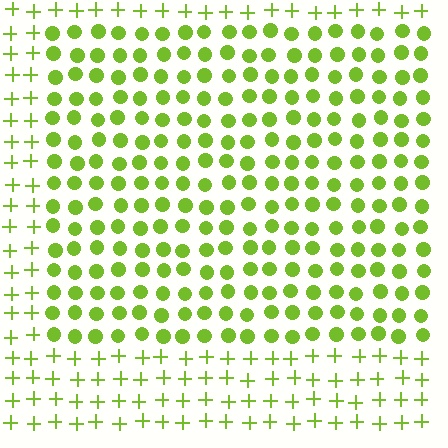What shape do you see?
I see a rectangle.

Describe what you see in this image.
The image is filled with small lime elements arranged in a uniform grid. A rectangle-shaped region contains circles, while the surrounding area contains plus signs. The boundary is defined purely by the change in element shape.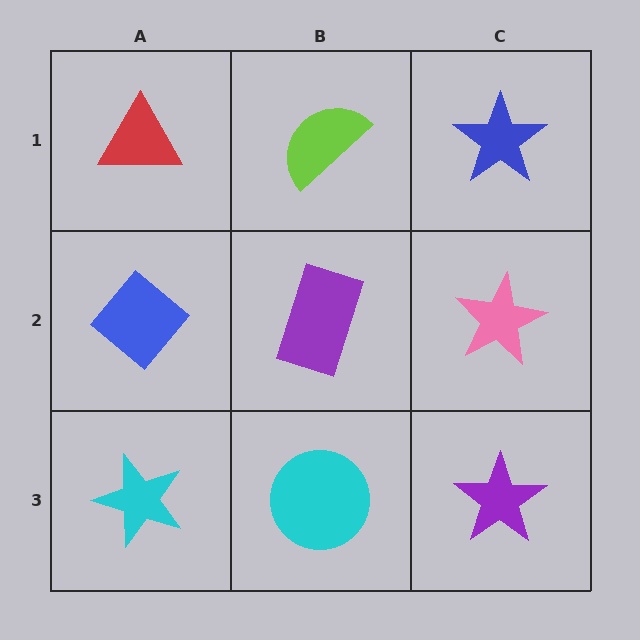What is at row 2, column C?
A pink star.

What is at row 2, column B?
A purple rectangle.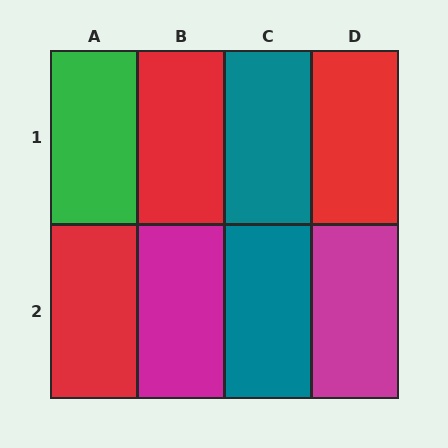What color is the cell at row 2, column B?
Magenta.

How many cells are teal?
2 cells are teal.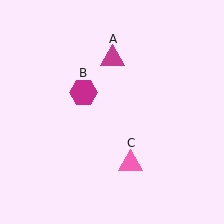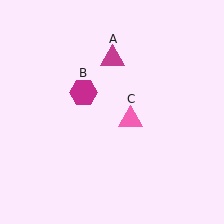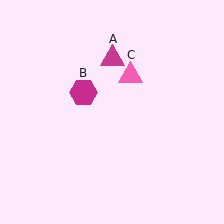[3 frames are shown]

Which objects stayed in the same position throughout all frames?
Magenta triangle (object A) and magenta hexagon (object B) remained stationary.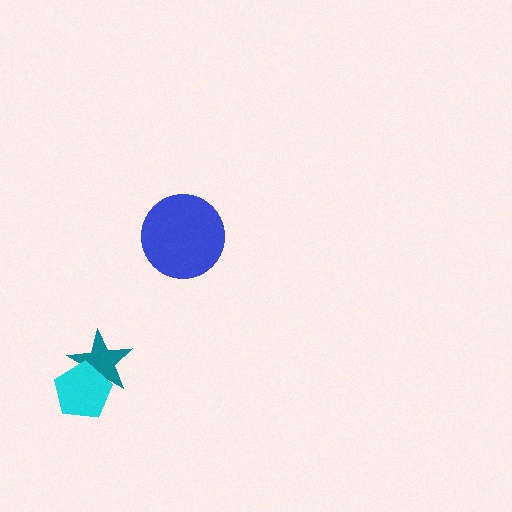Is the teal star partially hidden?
Yes, it is partially covered by another shape.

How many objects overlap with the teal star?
1 object overlaps with the teal star.